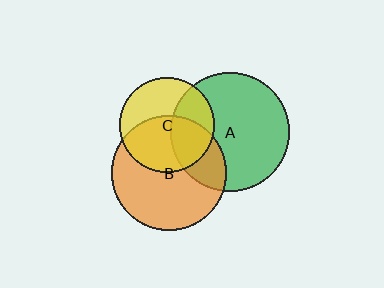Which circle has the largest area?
Circle A (green).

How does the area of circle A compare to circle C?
Approximately 1.6 times.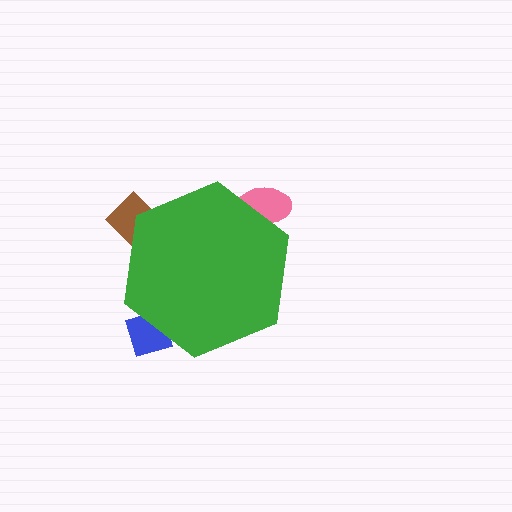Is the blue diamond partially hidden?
Yes, the blue diamond is partially hidden behind the green hexagon.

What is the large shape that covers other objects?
A green hexagon.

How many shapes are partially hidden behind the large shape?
3 shapes are partially hidden.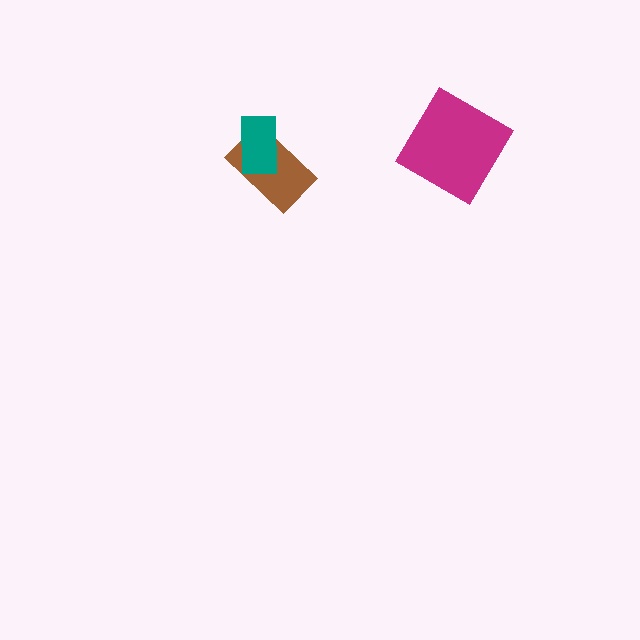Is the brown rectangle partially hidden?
Yes, it is partially covered by another shape.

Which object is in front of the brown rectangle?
The teal rectangle is in front of the brown rectangle.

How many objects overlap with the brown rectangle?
1 object overlaps with the brown rectangle.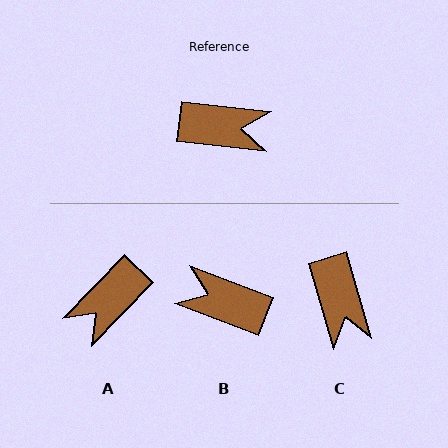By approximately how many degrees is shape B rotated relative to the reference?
Approximately 166 degrees counter-clockwise.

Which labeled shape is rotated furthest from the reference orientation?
B, about 166 degrees away.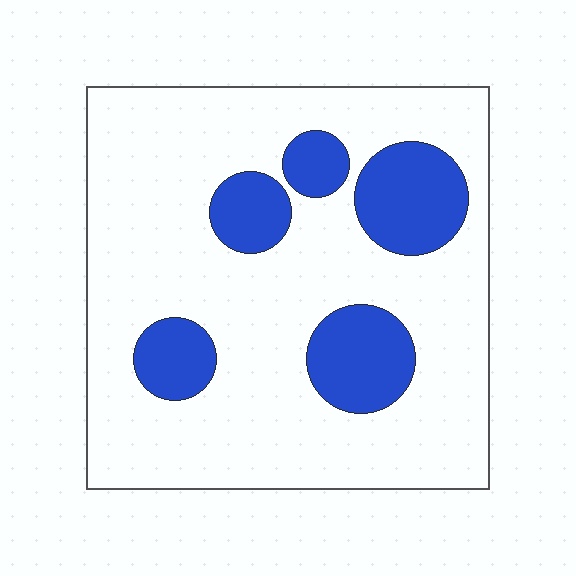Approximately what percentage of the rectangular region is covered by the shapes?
Approximately 20%.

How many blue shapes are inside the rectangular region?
5.